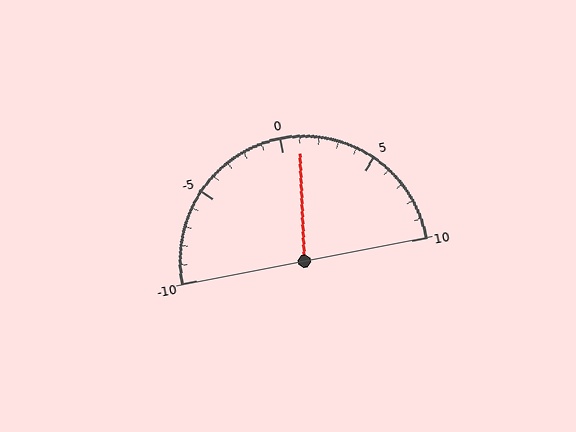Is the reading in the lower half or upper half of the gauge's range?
The reading is in the upper half of the range (-10 to 10).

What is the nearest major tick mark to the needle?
The nearest major tick mark is 0.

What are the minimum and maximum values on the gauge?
The gauge ranges from -10 to 10.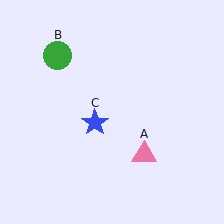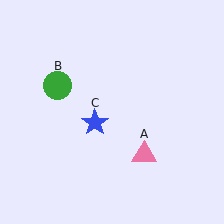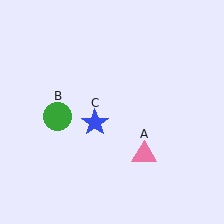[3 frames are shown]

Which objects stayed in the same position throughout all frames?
Pink triangle (object A) and blue star (object C) remained stationary.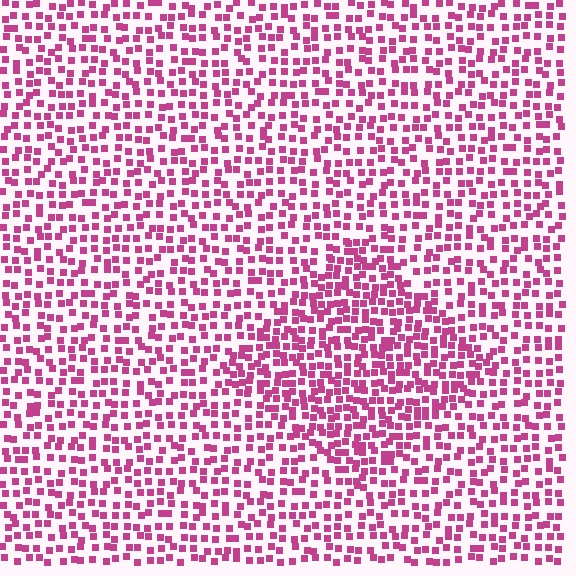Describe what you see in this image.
The image contains small magenta elements arranged at two different densities. A diamond-shaped region is visible where the elements are more densely packed than the surrounding area.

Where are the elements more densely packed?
The elements are more densely packed inside the diamond boundary.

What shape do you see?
I see a diamond.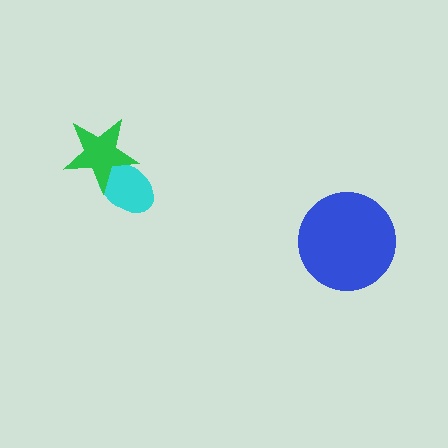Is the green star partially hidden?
No, no other shape covers it.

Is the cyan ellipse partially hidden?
Yes, it is partially covered by another shape.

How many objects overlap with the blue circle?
0 objects overlap with the blue circle.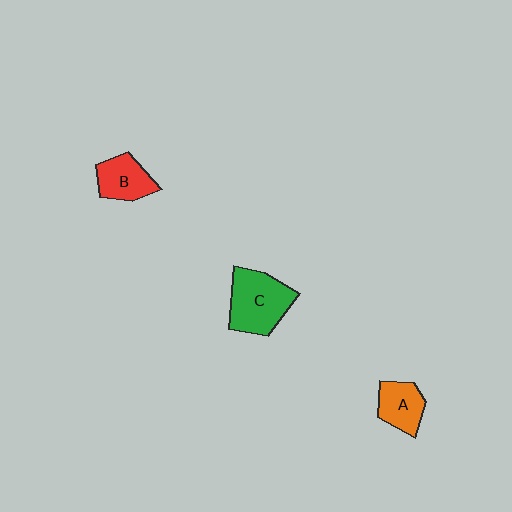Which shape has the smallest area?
Shape A (orange).